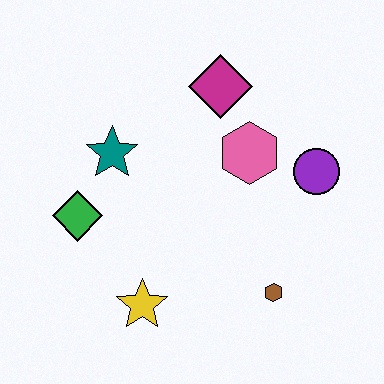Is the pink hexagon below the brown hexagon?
No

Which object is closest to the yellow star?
The green diamond is closest to the yellow star.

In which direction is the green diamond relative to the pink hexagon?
The green diamond is to the left of the pink hexagon.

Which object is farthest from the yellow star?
The magenta diamond is farthest from the yellow star.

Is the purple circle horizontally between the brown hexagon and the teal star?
No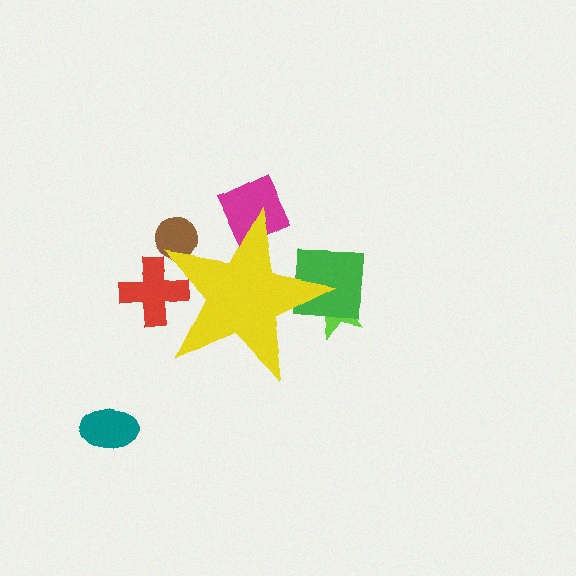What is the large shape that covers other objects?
A yellow star.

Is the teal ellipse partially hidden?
No, the teal ellipse is fully visible.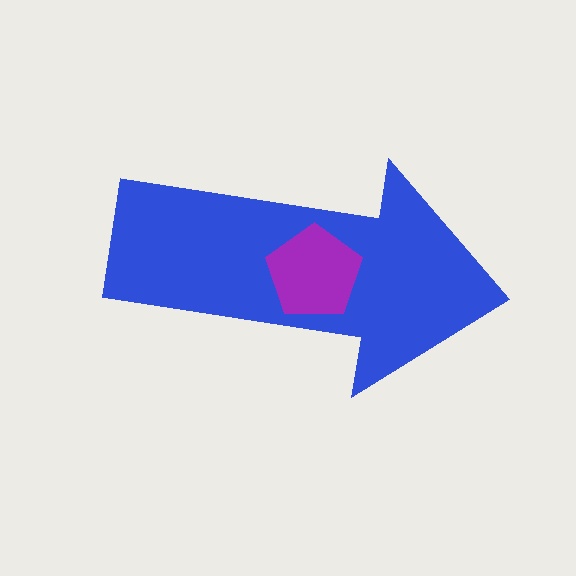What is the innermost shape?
The purple pentagon.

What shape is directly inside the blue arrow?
The purple pentagon.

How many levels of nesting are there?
2.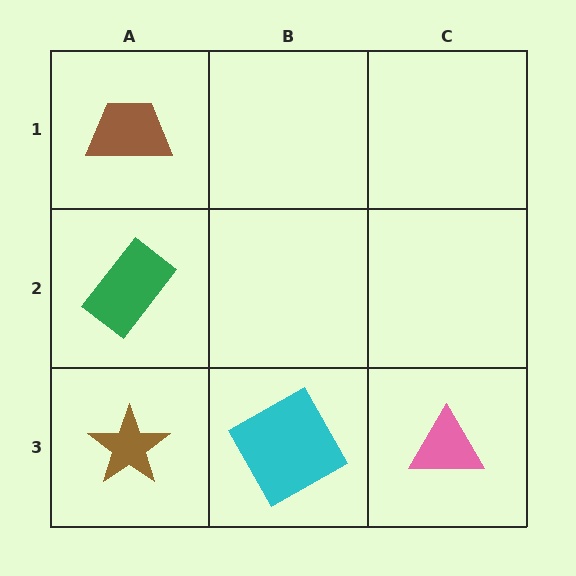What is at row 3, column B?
A cyan square.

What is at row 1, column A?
A brown trapezoid.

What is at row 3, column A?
A brown star.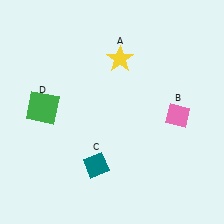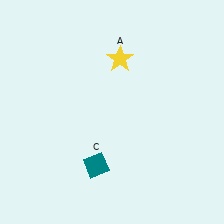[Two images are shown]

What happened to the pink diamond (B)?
The pink diamond (B) was removed in Image 2. It was in the bottom-right area of Image 1.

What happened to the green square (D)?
The green square (D) was removed in Image 2. It was in the top-left area of Image 1.